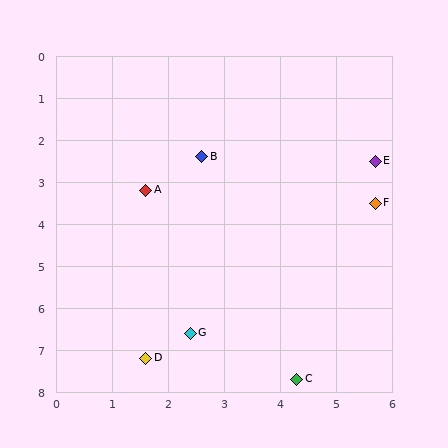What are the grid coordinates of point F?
Point F is at approximately (5.7, 3.5).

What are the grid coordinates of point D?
Point D is at approximately (1.6, 7.2).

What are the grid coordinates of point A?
Point A is at approximately (1.6, 3.2).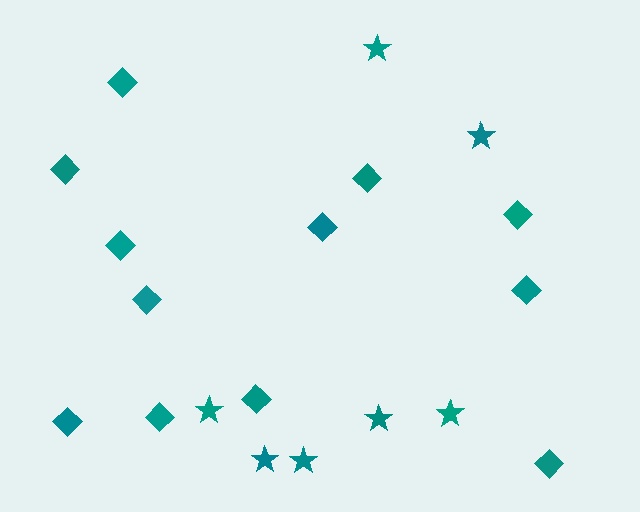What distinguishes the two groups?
There are 2 groups: one group of diamonds (12) and one group of stars (7).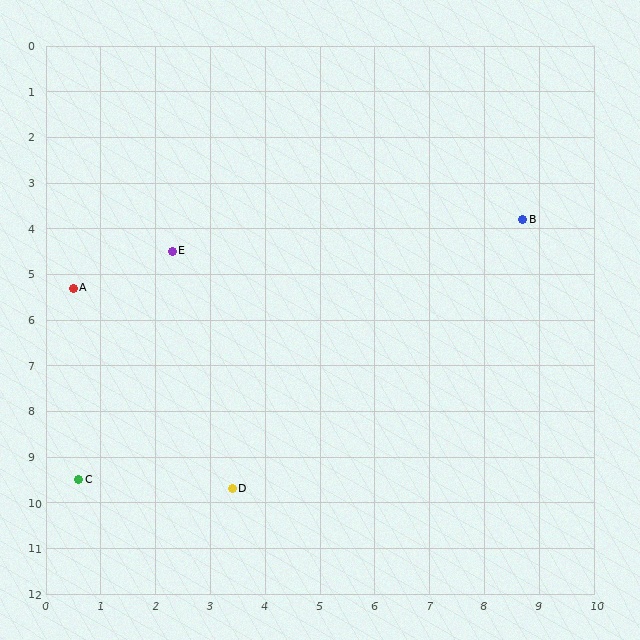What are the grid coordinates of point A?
Point A is at approximately (0.5, 5.3).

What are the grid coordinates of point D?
Point D is at approximately (3.4, 9.7).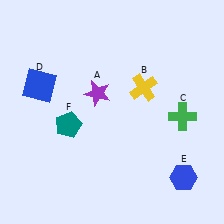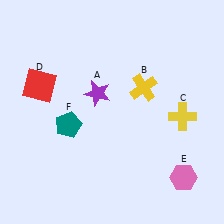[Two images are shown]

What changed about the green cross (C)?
In Image 1, C is green. In Image 2, it changed to yellow.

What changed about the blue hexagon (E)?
In Image 1, E is blue. In Image 2, it changed to pink.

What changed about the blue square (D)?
In Image 1, D is blue. In Image 2, it changed to red.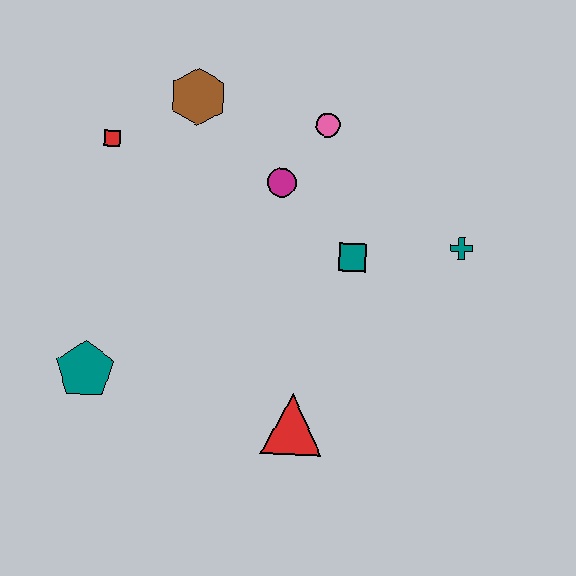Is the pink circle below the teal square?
No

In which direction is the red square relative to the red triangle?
The red square is above the red triangle.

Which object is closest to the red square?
The brown hexagon is closest to the red square.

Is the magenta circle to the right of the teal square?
No